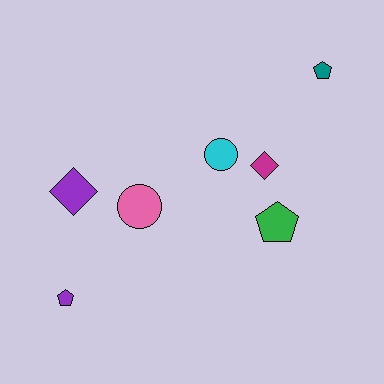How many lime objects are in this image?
There are no lime objects.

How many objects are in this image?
There are 7 objects.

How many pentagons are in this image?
There are 3 pentagons.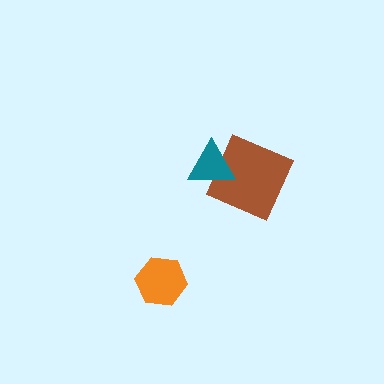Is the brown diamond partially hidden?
Yes, it is partially covered by another shape.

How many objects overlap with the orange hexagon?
0 objects overlap with the orange hexagon.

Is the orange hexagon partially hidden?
No, no other shape covers it.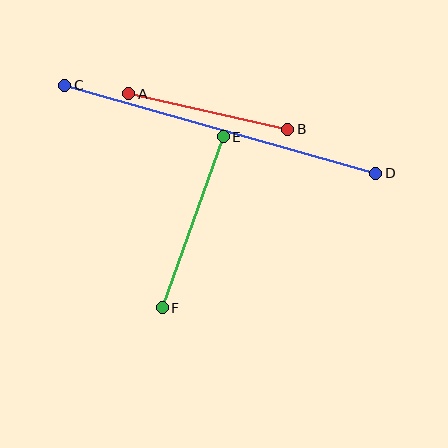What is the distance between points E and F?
The distance is approximately 181 pixels.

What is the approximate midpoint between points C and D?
The midpoint is at approximately (220, 129) pixels.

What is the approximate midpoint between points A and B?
The midpoint is at approximately (208, 111) pixels.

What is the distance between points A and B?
The distance is approximately 163 pixels.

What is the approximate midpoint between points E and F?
The midpoint is at approximately (193, 222) pixels.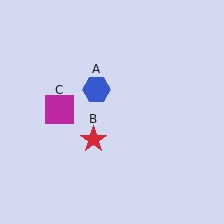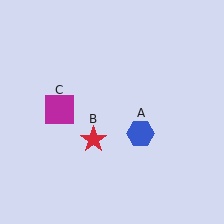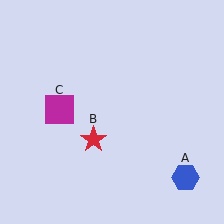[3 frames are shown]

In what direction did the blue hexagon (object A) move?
The blue hexagon (object A) moved down and to the right.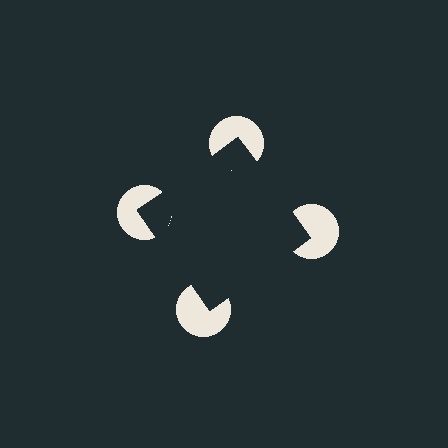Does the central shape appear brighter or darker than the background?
It typically appears slightly darker than the background, even though no actual brightness change is drawn.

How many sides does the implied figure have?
4 sides.